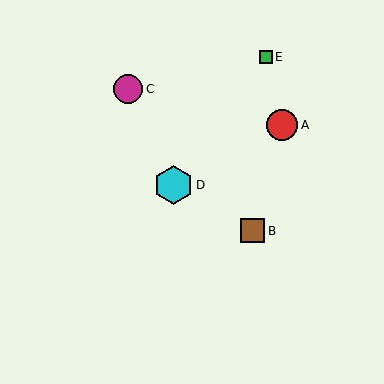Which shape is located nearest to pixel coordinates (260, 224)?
The brown square (labeled B) at (253, 231) is nearest to that location.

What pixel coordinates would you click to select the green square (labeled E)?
Click at (266, 57) to select the green square E.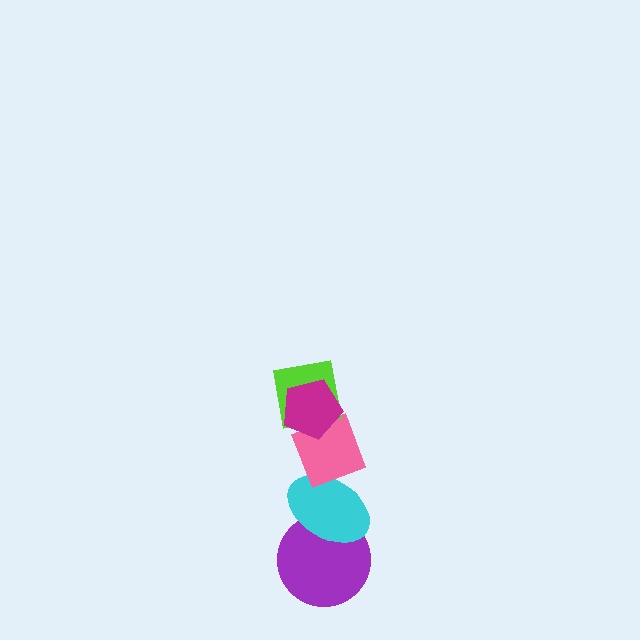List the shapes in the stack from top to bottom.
From top to bottom: the magenta pentagon, the lime square, the pink diamond, the cyan ellipse, the purple circle.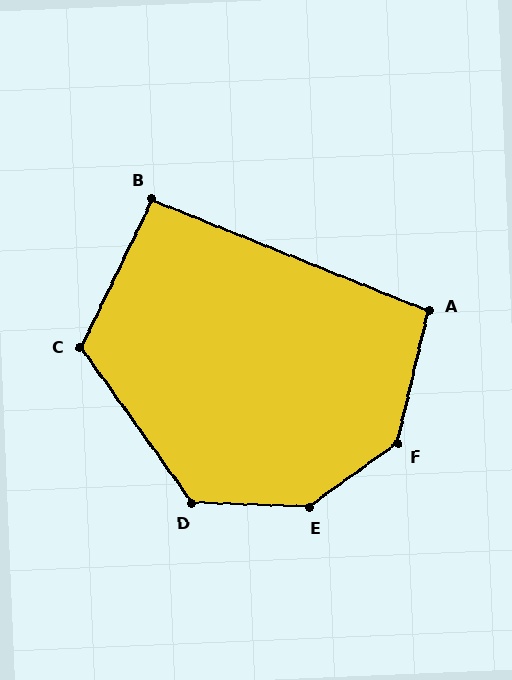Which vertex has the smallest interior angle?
B, at approximately 94 degrees.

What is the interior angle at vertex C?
Approximately 119 degrees (obtuse).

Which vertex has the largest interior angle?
E, at approximately 142 degrees.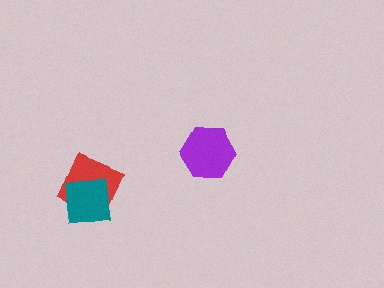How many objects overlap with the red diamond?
1 object overlaps with the red diamond.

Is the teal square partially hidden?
No, no other shape covers it.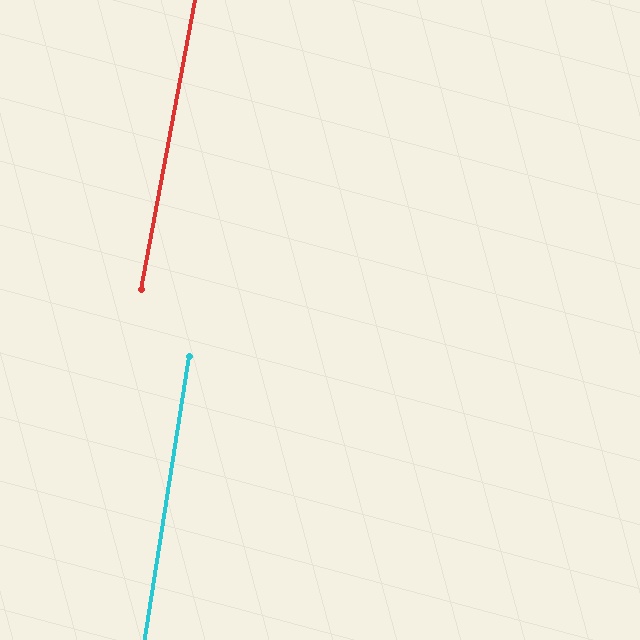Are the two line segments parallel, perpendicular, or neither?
Parallel — their directions differ by only 1.6°.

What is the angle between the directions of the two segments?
Approximately 2 degrees.